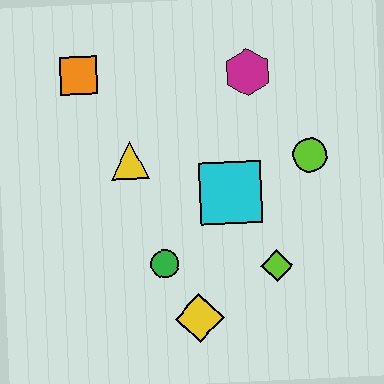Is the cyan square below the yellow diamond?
No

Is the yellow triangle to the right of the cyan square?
No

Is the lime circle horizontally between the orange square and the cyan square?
No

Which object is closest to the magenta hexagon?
The lime circle is closest to the magenta hexagon.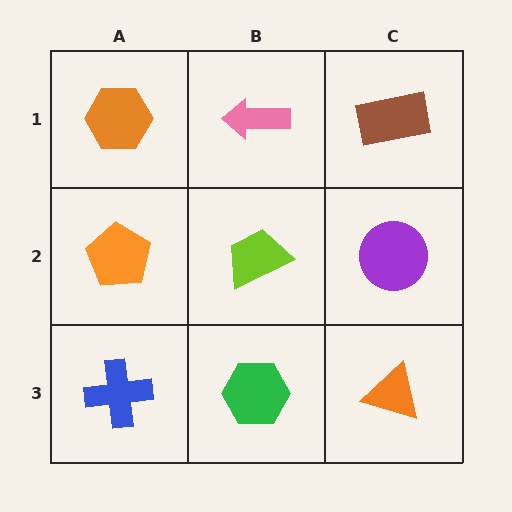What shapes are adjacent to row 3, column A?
An orange pentagon (row 2, column A), a green hexagon (row 3, column B).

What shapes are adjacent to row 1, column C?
A purple circle (row 2, column C), a pink arrow (row 1, column B).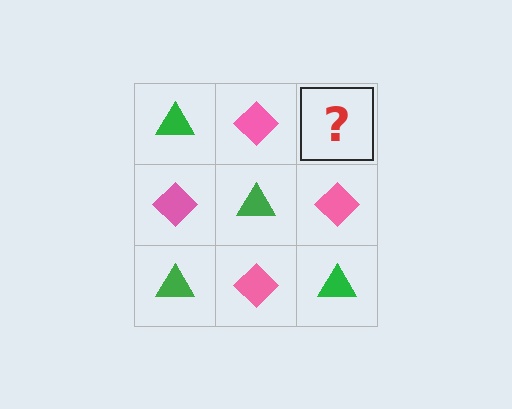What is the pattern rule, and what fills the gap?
The rule is that it alternates green triangle and pink diamond in a checkerboard pattern. The gap should be filled with a green triangle.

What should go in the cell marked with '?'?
The missing cell should contain a green triangle.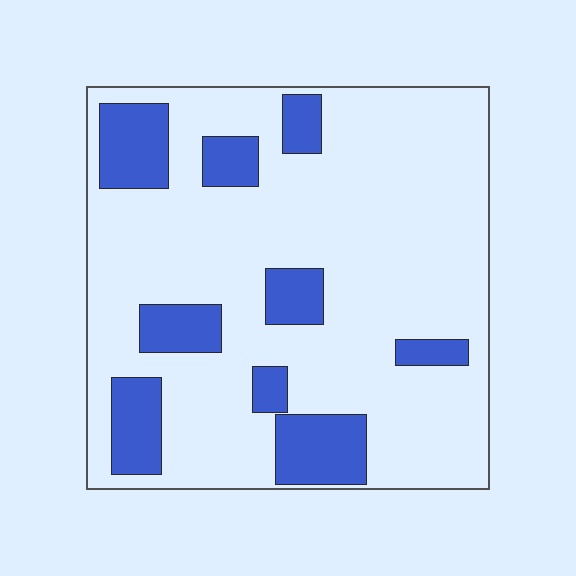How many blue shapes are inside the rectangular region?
9.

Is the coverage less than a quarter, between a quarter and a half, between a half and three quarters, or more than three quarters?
Less than a quarter.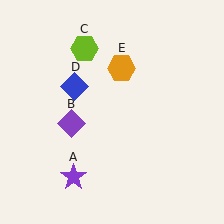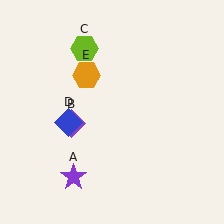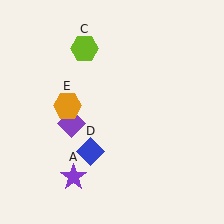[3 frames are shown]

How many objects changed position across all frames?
2 objects changed position: blue diamond (object D), orange hexagon (object E).